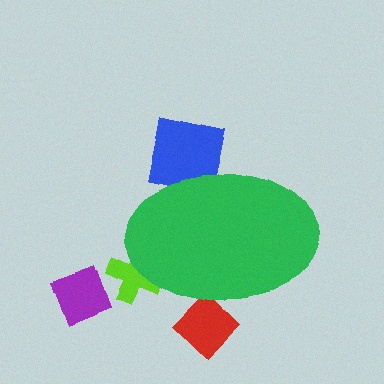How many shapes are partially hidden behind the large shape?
3 shapes are partially hidden.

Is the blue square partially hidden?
Yes, the blue square is partially hidden behind the green ellipse.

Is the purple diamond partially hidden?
No, the purple diamond is fully visible.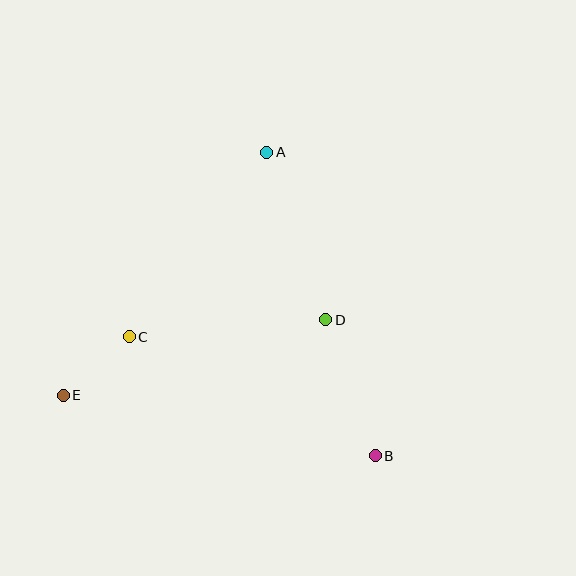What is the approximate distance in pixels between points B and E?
The distance between B and E is approximately 318 pixels.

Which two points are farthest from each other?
Points A and B are farthest from each other.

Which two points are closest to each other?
Points C and E are closest to each other.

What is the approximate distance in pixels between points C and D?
The distance between C and D is approximately 197 pixels.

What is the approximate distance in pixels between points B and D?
The distance between B and D is approximately 145 pixels.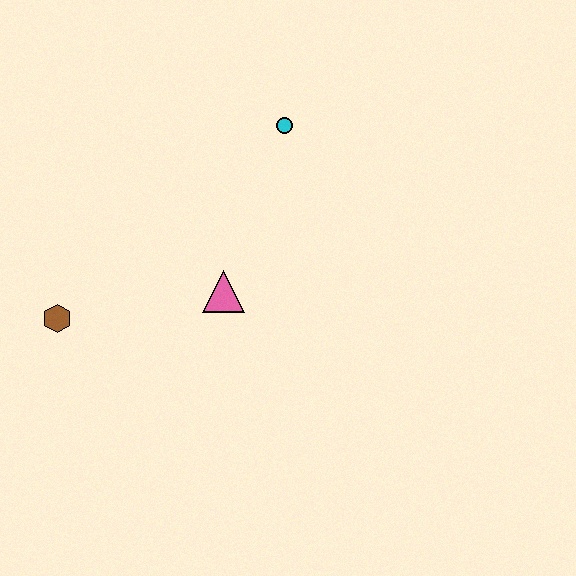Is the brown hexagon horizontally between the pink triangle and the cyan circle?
No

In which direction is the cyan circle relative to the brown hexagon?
The cyan circle is to the right of the brown hexagon.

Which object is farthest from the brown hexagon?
The cyan circle is farthest from the brown hexagon.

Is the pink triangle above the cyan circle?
No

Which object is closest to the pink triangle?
The brown hexagon is closest to the pink triangle.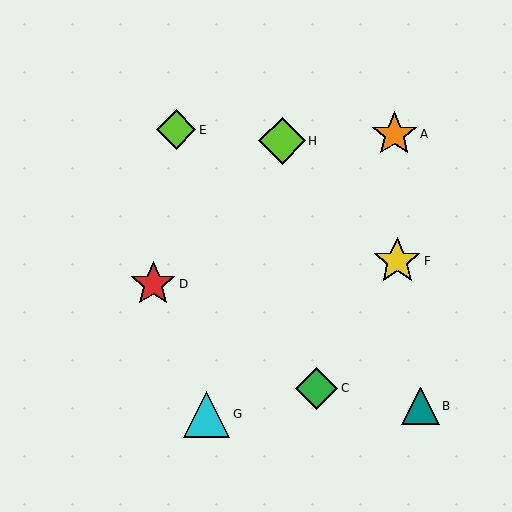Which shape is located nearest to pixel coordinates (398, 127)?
The orange star (labeled A) at (394, 134) is nearest to that location.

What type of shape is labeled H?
Shape H is a lime diamond.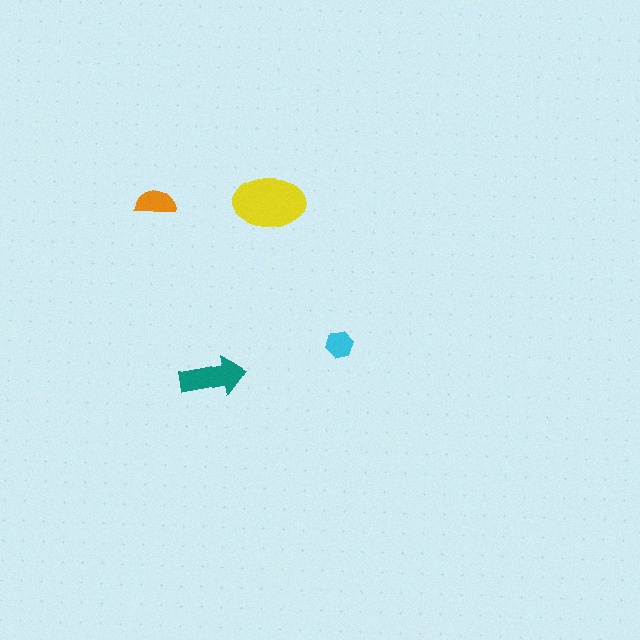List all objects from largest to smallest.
The yellow ellipse, the teal arrow, the orange semicircle, the cyan hexagon.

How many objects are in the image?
There are 4 objects in the image.